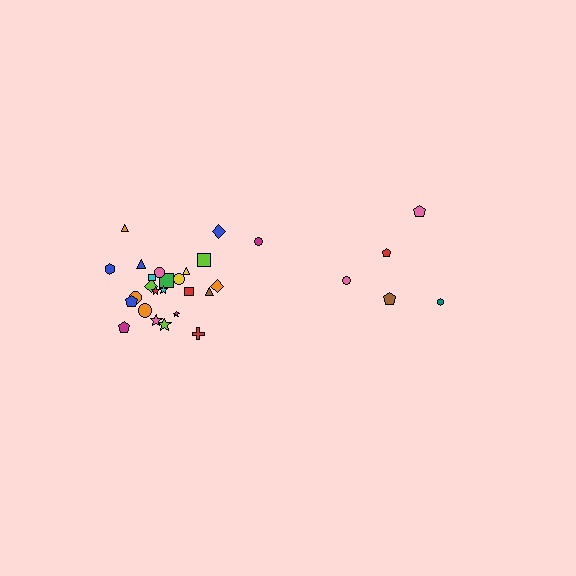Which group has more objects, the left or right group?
The left group.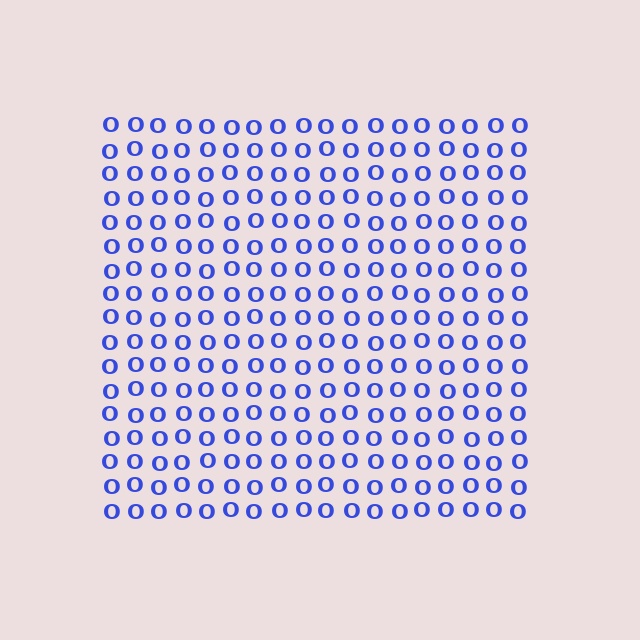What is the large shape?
The large shape is a square.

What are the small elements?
The small elements are letter O's.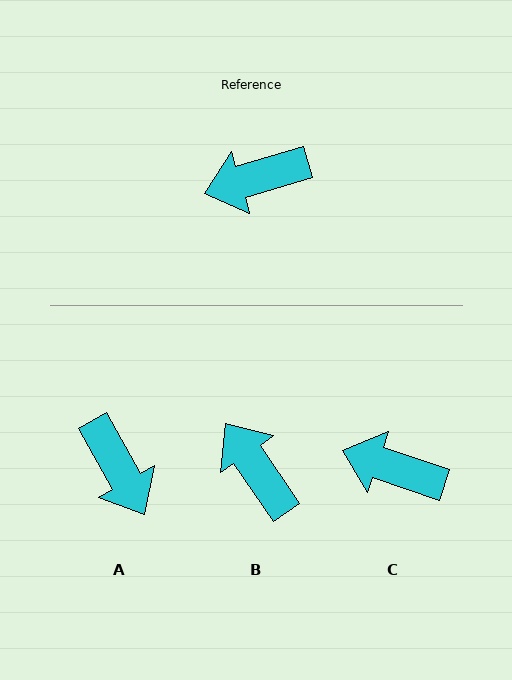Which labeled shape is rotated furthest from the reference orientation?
A, about 102 degrees away.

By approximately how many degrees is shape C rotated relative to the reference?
Approximately 36 degrees clockwise.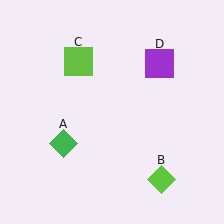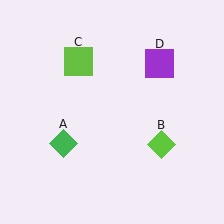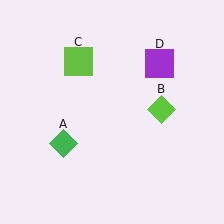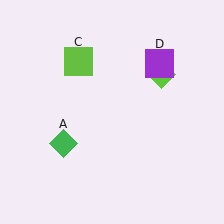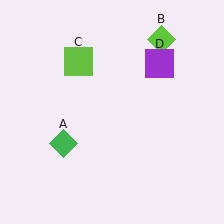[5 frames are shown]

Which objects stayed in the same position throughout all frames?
Green diamond (object A) and lime square (object C) and purple square (object D) remained stationary.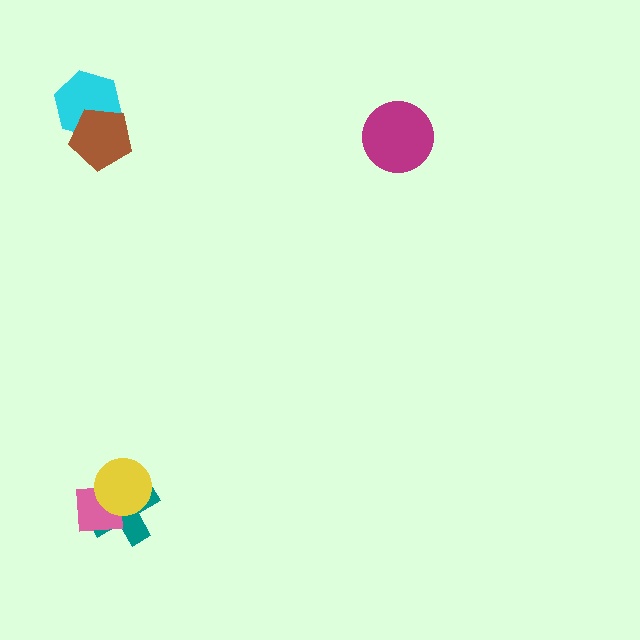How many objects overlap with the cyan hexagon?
1 object overlaps with the cyan hexagon.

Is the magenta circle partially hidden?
No, no other shape covers it.